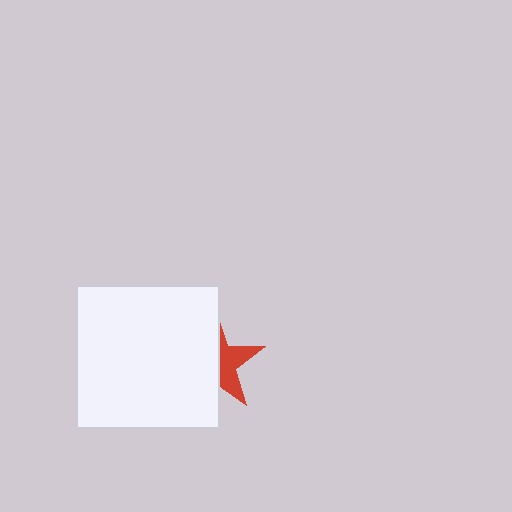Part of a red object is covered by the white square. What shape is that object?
It is a star.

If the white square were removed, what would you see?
You would see the complete red star.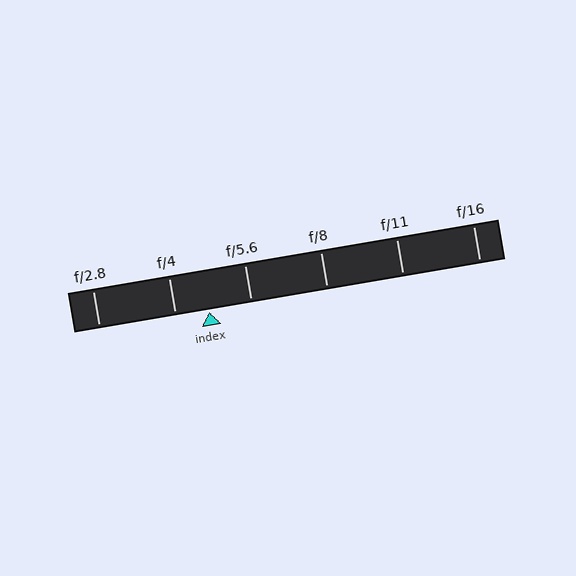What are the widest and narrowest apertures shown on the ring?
The widest aperture shown is f/2.8 and the narrowest is f/16.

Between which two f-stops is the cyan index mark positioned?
The index mark is between f/4 and f/5.6.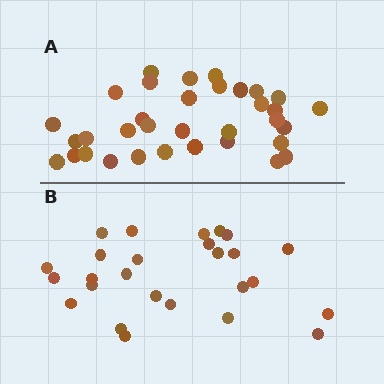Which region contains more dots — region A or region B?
Region A (the top region) has more dots.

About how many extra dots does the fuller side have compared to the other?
Region A has roughly 8 or so more dots than region B.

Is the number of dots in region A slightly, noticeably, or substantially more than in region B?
Region A has noticeably more, but not dramatically so. The ratio is roughly 1.3 to 1.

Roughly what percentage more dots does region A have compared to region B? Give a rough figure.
About 30% more.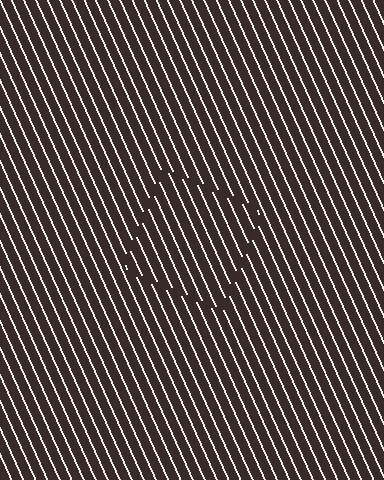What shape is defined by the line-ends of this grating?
An illusory square. The interior of the shape contains the same grating, shifted by half a period — the contour is defined by the phase discontinuity where line-ends from the inner and outer gratings abut.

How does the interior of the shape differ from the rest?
The interior of the shape contains the same grating, shifted by half a period — the contour is defined by the phase discontinuity where line-ends from the inner and outer gratings abut.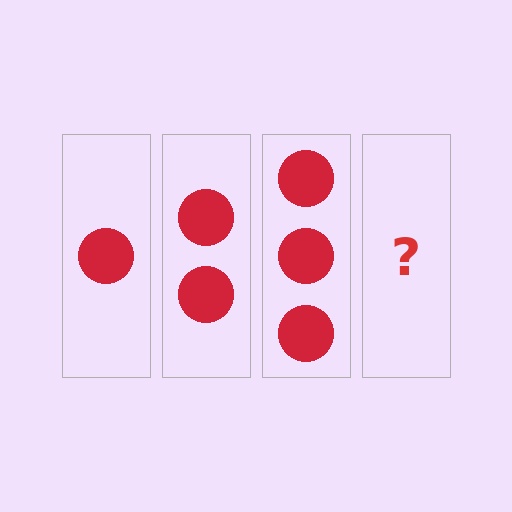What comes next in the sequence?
The next element should be 4 circles.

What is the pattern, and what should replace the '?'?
The pattern is that each step adds one more circle. The '?' should be 4 circles.